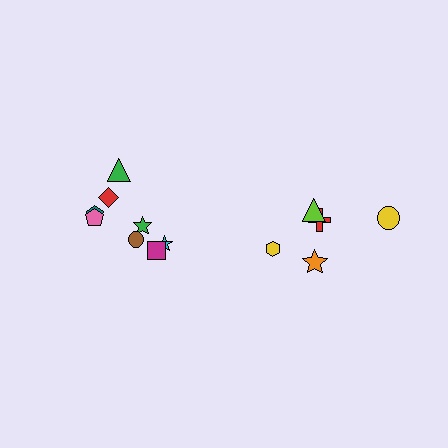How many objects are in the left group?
There are 8 objects.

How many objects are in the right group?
There are 5 objects.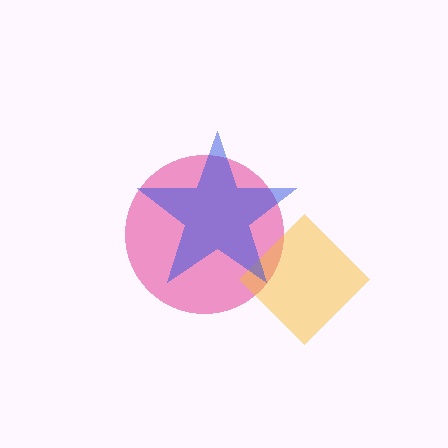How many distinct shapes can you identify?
There are 3 distinct shapes: a pink circle, a yellow diamond, a blue star.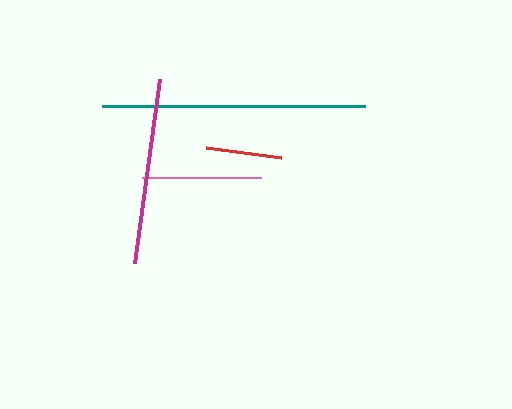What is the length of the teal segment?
The teal segment is approximately 263 pixels long.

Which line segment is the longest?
The teal line is the longest at approximately 263 pixels.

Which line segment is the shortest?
The red line is the shortest at approximately 75 pixels.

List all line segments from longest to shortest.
From longest to shortest: teal, magenta, pink, red.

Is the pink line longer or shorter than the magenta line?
The magenta line is longer than the pink line.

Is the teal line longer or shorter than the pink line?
The teal line is longer than the pink line.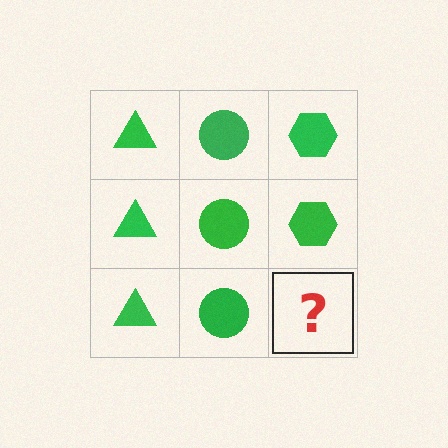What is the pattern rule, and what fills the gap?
The rule is that each column has a consistent shape. The gap should be filled with a green hexagon.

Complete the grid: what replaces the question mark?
The question mark should be replaced with a green hexagon.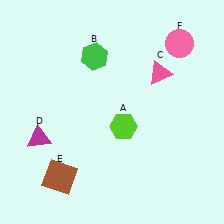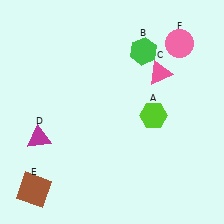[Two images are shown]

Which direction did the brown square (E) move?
The brown square (E) moved left.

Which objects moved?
The objects that moved are: the lime hexagon (A), the green hexagon (B), the brown square (E).